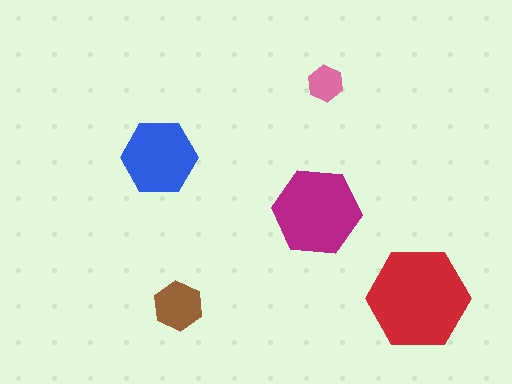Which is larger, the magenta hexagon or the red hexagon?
The red one.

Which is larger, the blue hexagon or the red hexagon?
The red one.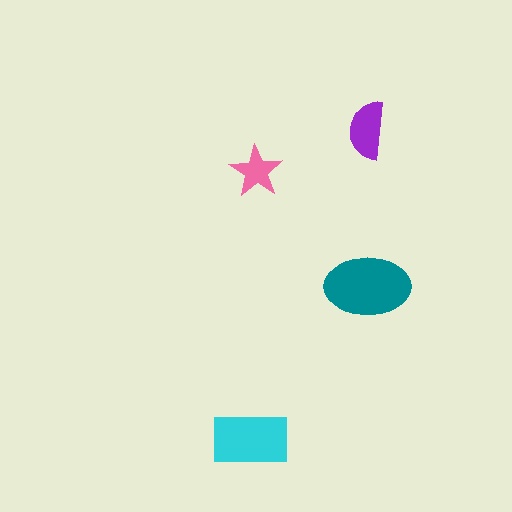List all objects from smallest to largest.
The pink star, the purple semicircle, the cyan rectangle, the teal ellipse.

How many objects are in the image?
There are 4 objects in the image.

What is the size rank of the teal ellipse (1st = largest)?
1st.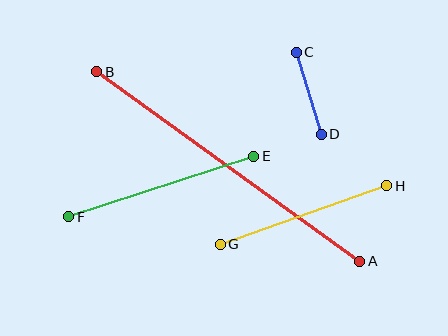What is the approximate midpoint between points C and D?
The midpoint is at approximately (309, 93) pixels.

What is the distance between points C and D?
The distance is approximately 86 pixels.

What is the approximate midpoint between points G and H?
The midpoint is at approximately (303, 215) pixels.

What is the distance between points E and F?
The distance is approximately 195 pixels.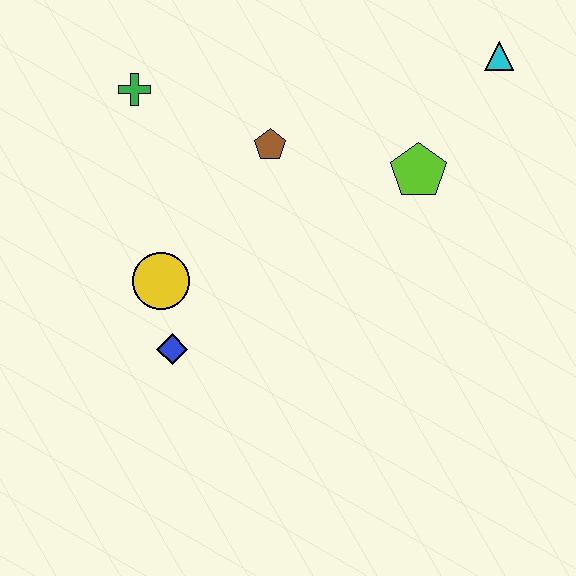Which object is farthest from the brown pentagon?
The cyan triangle is farthest from the brown pentagon.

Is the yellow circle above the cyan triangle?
No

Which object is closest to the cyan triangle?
The lime pentagon is closest to the cyan triangle.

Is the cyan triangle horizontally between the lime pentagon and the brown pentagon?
No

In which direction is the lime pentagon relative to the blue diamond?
The lime pentagon is to the right of the blue diamond.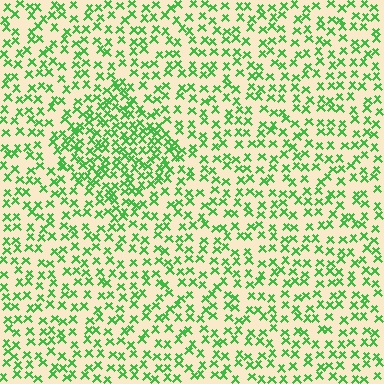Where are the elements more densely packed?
The elements are more densely packed inside the diamond boundary.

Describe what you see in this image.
The image contains small green elements arranged at two different densities. A diamond-shaped region is visible where the elements are more densely packed than the surrounding area.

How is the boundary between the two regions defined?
The boundary is defined by a change in element density (approximately 1.8x ratio). All elements are the same color, size, and shape.